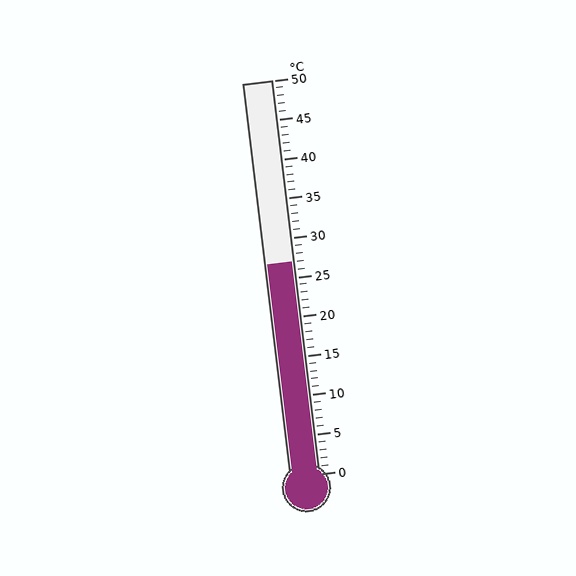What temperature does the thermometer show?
The thermometer shows approximately 27°C.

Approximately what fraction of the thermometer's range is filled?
The thermometer is filled to approximately 55% of its range.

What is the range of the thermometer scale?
The thermometer scale ranges from 0°C to 50°C.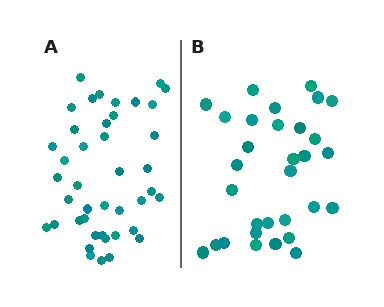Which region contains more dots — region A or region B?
Region A (the left region) has more dots.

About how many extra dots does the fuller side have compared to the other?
Region A has roughly 12 or so more dots than region B.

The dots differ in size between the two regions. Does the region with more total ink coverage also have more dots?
No. Region B has more total ink coverage because its dots are larger, but region A actually contains more individual dots. Total area can be misleading — the number of items is what matters here.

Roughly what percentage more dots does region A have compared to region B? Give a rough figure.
About 35% more.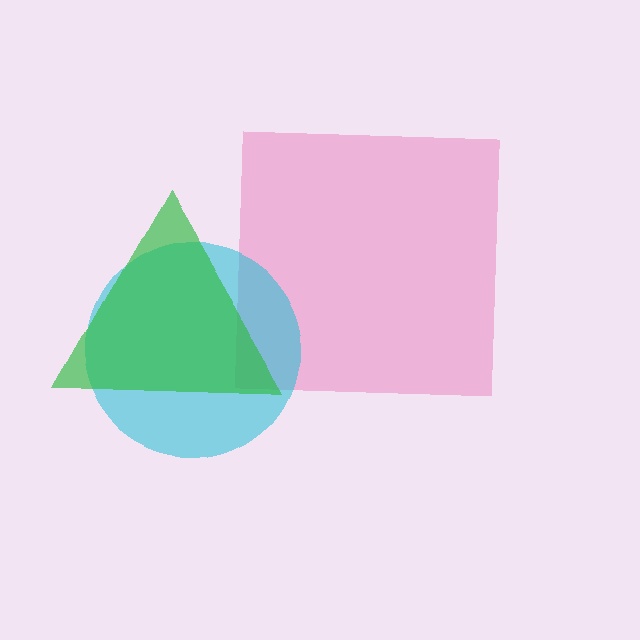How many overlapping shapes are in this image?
There are 3 overlapping shapes in the image.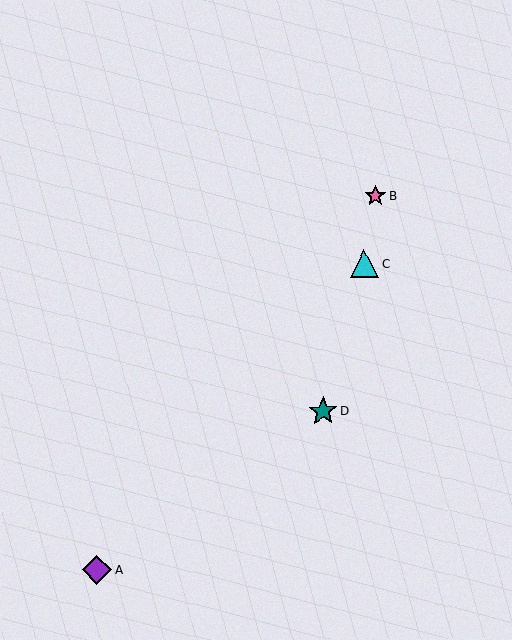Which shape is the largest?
The purple diamond (labeled A) is the largest.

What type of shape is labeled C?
Shape C is a cyan triangle.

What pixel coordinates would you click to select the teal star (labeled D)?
Click at (323, 411) to select the teal star D.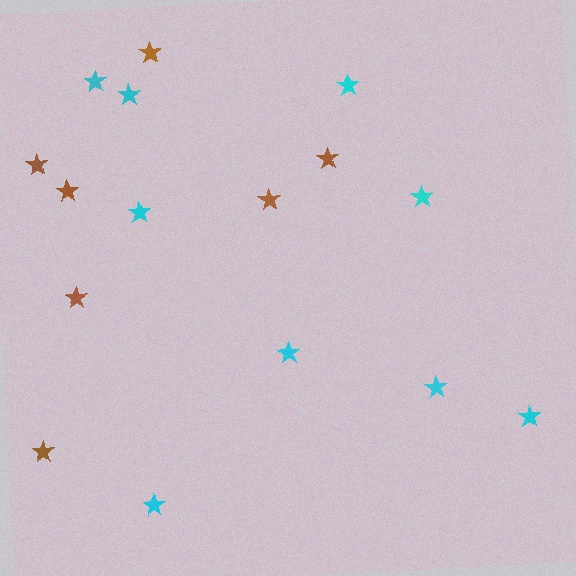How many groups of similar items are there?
There are 2 groups: one group of brown stars (7) and one group of cyan stars (9).